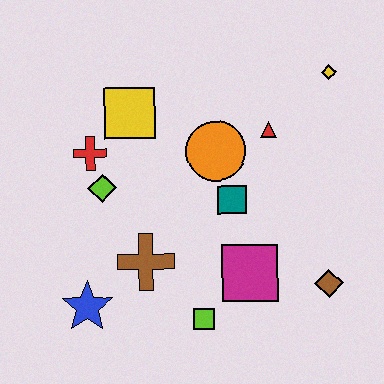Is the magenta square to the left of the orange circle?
No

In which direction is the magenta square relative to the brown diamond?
The magenta square is to the left of the brown diamond.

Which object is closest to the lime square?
The magenta square is closest to the lime square.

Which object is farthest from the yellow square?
The brown diamond is farthest from the yellow square.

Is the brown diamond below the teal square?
Yes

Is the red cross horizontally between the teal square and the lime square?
No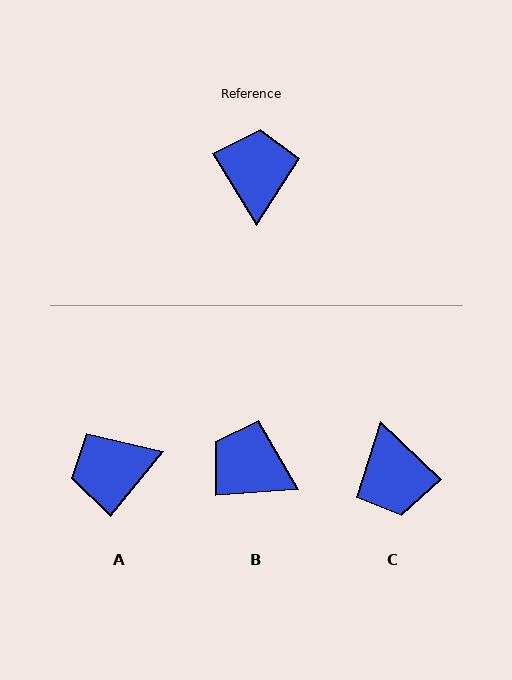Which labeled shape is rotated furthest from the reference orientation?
C, about 165 degrees away.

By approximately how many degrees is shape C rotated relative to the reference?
Approximately 165 degrees clockwise.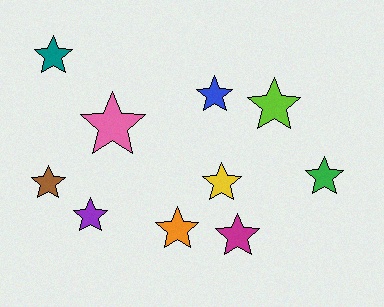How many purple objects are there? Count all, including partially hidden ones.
There is 1 purple object.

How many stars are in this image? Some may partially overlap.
There are 10 stars.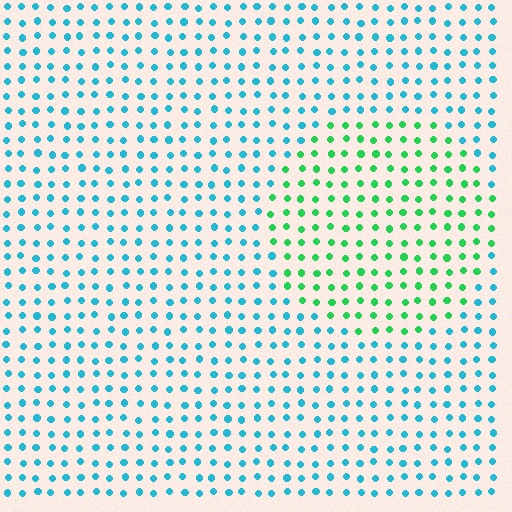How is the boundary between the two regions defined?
The boundary is defined purely by a slight shift in hue (about 52 degrees). Spacing, size, and orientation are identical on both sides.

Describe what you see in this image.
The image is filled with small cyan elements in a uniform arrangement. A circle-shaped region is visible where the elements are tinted to a slightly different hue, forming a subtle color boundary.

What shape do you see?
I see a circle.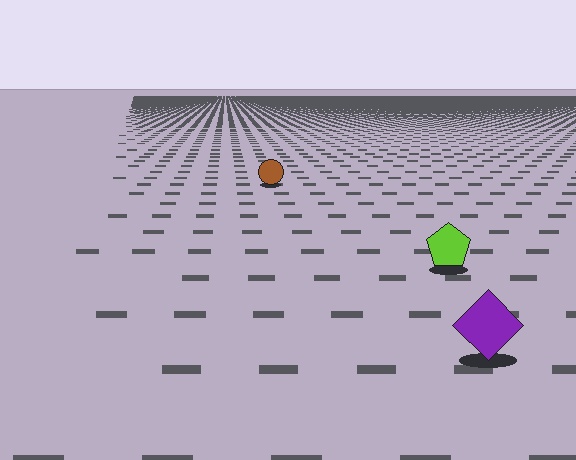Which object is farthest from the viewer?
The brown circle is farthest from the viewer. It appears smaller and the ground texture around it is denser.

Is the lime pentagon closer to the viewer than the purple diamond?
No. The purple diamond is closer — you can tell from the texture gradient: the ground texture is coarser near it.